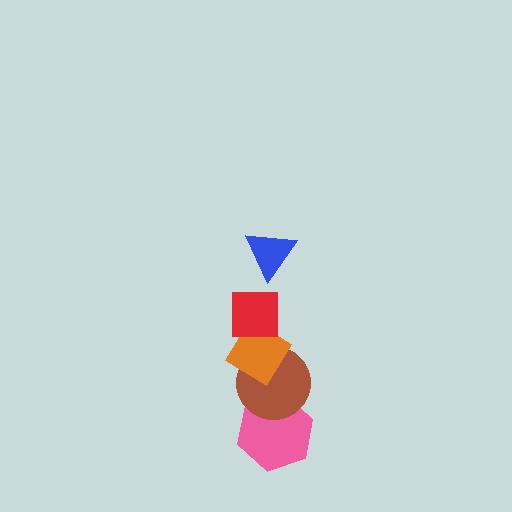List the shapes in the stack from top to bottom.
From top to bottom: the blue triangle, the red square, the orange diamond, the brown circle, the pink hexagon.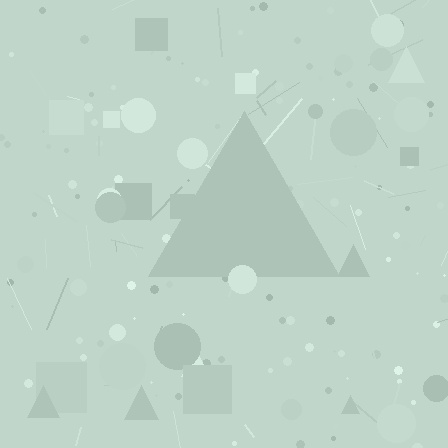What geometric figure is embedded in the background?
A triangle is embedded in the background.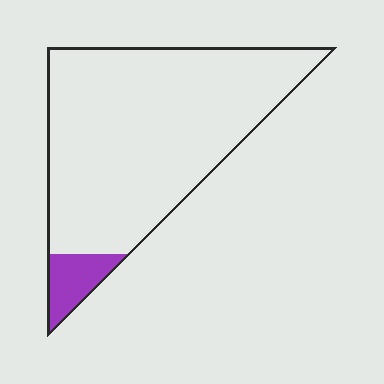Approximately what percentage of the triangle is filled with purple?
Approximately 10%.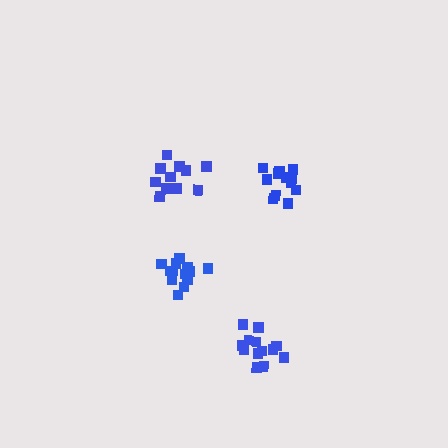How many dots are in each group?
Group 1: 12 dots, Group 2: 13 dots, Group 3: 13 dots, Group 4: 11 dots (49 total).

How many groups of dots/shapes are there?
There are 4 groups.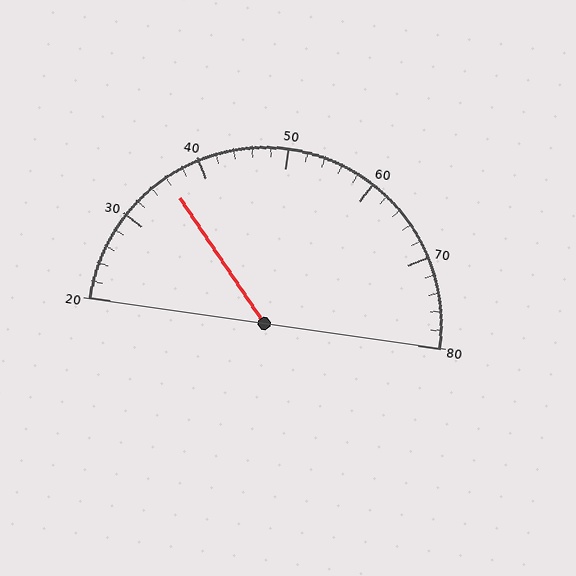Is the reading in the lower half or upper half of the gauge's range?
The reading is in the lower half of the range (20 to 80).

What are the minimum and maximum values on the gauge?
The gauge ranges from 20 to 80.